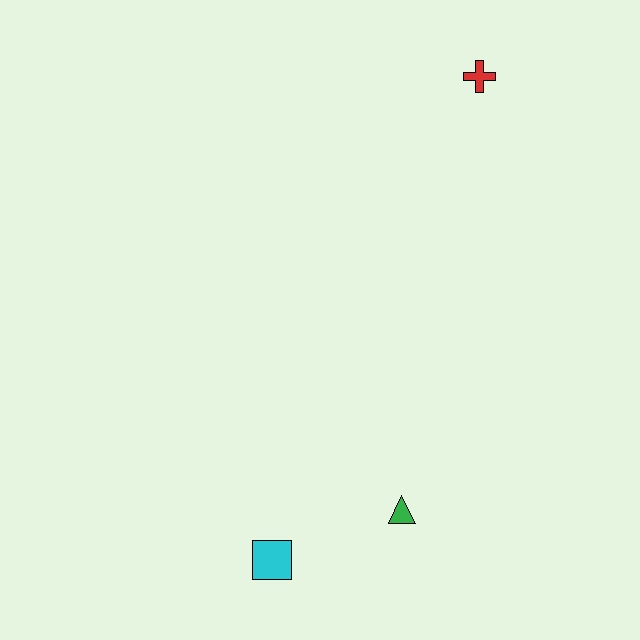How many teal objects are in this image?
There are no teal objects.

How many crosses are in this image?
There is 1 cross.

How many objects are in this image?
There are 3 objects.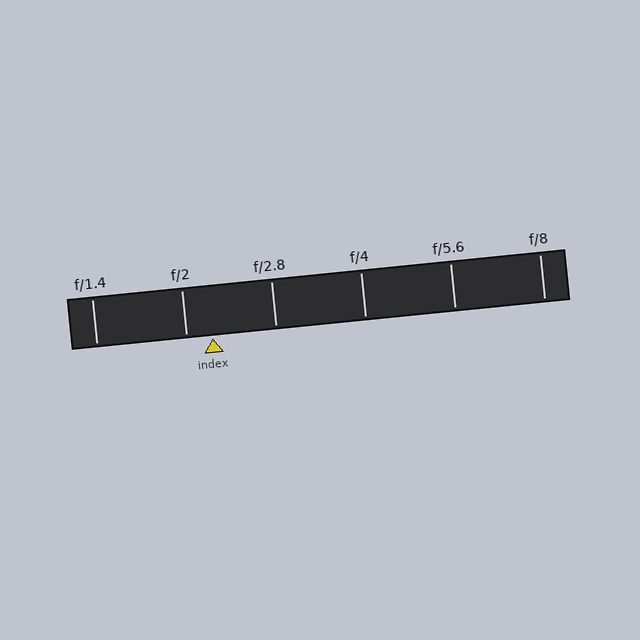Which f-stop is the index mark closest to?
The index mark is closest to f/2.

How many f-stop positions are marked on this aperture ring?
There are 6 f-stop positions marked.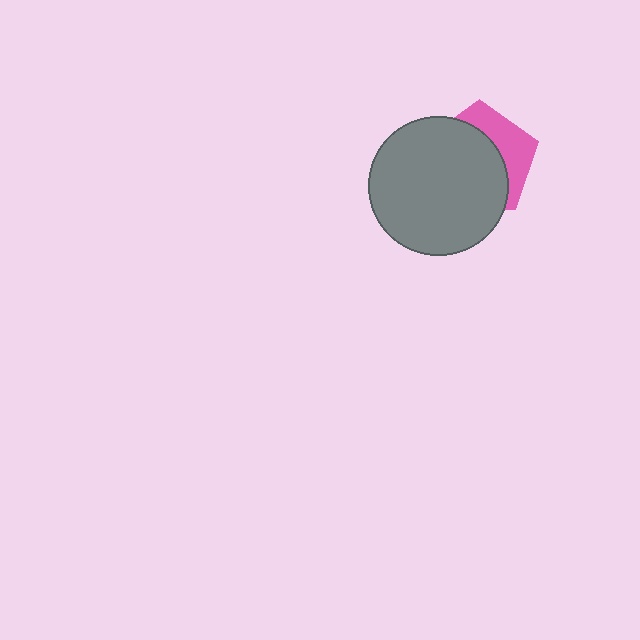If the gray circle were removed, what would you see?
You would see the complete pink pentagon.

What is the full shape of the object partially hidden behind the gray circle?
The partially hidden object is a pink pentagon.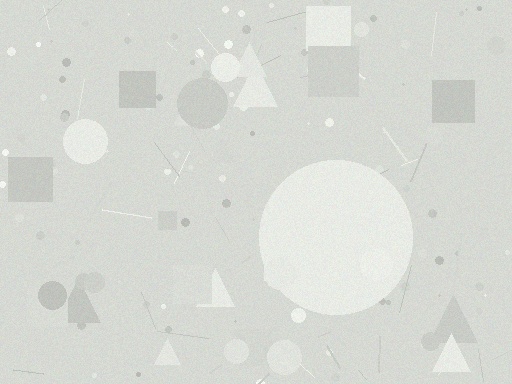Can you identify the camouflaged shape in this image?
The camouflaged shape is a circle.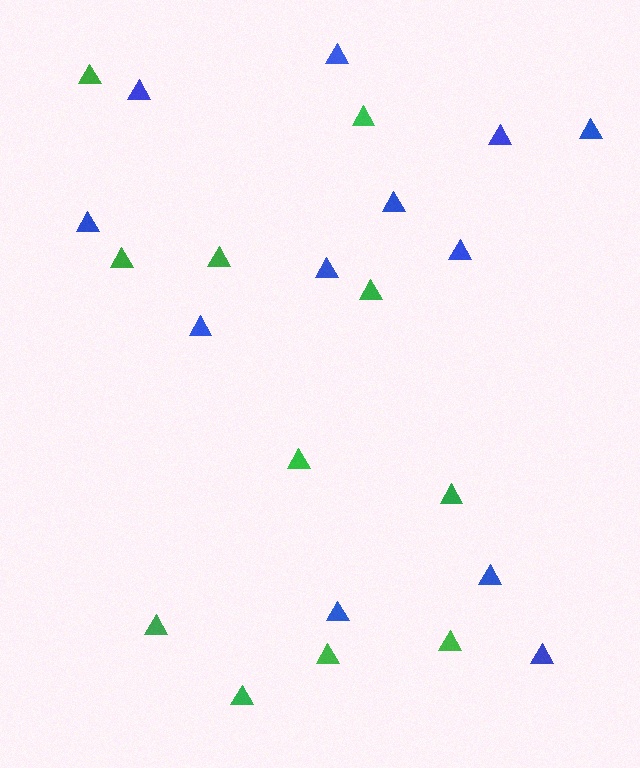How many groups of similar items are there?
There are 2 groups: one group of green triangles (11) and one group of blue triangles (12).